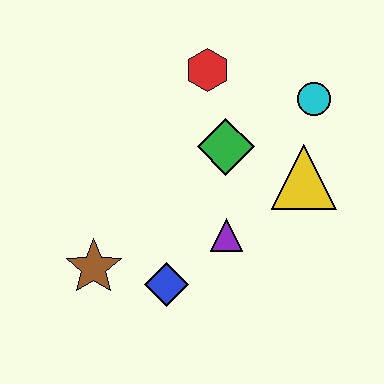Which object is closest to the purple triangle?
The blue diamond is closest to the purple triangle.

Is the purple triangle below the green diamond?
Yes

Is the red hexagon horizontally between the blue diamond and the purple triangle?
Yes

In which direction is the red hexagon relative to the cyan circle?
The red hexagon is to the left of the cyan circle.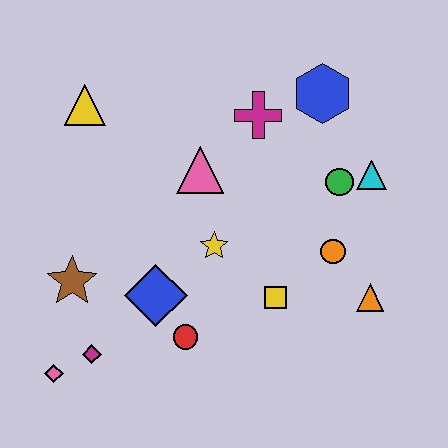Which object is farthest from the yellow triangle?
The orange triangle is farthest from the yellow triangle.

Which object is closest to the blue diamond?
The red circle is closest to the blue diamond.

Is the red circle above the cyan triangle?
No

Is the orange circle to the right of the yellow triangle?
Yes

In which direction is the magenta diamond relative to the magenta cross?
The magenta diamond is below the magenta cross.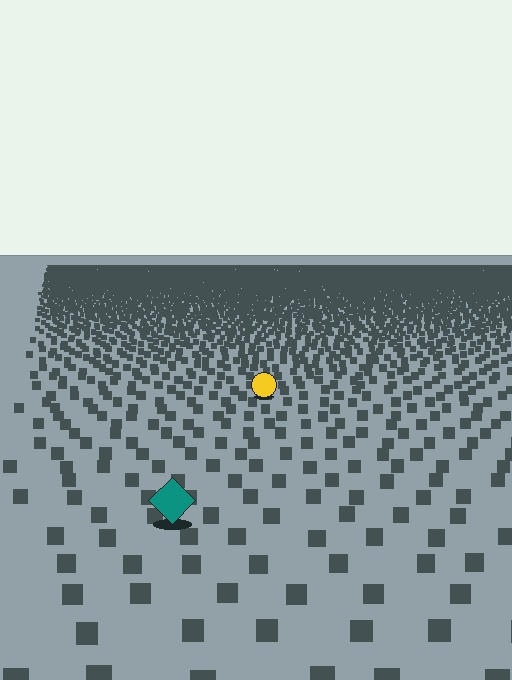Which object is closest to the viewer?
The teal diamond is closest. The texture marks near it are larger and more spread out.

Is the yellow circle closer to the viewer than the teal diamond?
No. The teal diamond is closer — you can tell from the texture gradient: the ground texture is coarser near it.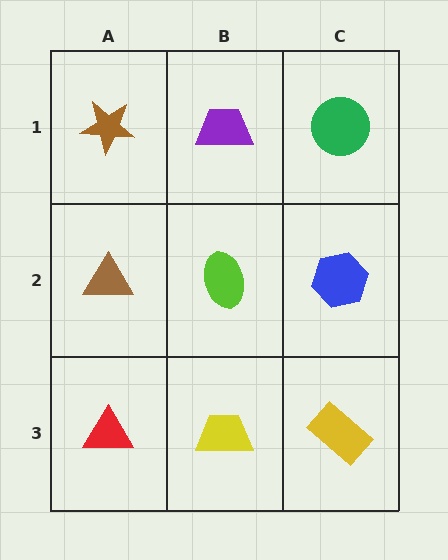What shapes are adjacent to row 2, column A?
A brown star (row 1, column A), a red triangle (row 3, column A), a lime ellipse (row 2, column B).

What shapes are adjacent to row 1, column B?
A lime ellipse (row 2, column B), a brown star (row 1, column A), a green circle (row 1, column C).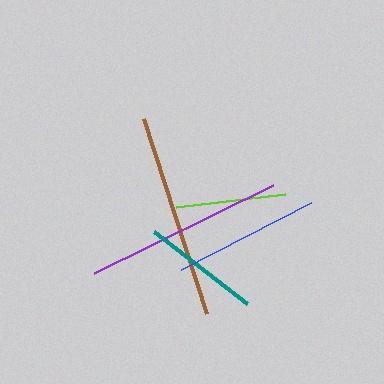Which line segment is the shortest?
The lime line is the shortest at approximately 109 pixels.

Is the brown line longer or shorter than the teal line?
The brown line is longer than the teal line.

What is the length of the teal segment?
The teal segment is approximately 117 pixels long.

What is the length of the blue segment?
The blue segment is approximately 147 pixels long.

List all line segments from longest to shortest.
From longest to shortest: brown, purple, blue, teal, lime.